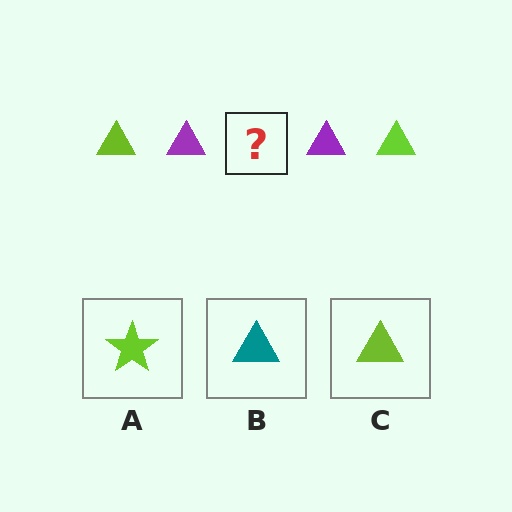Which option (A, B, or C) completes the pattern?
C.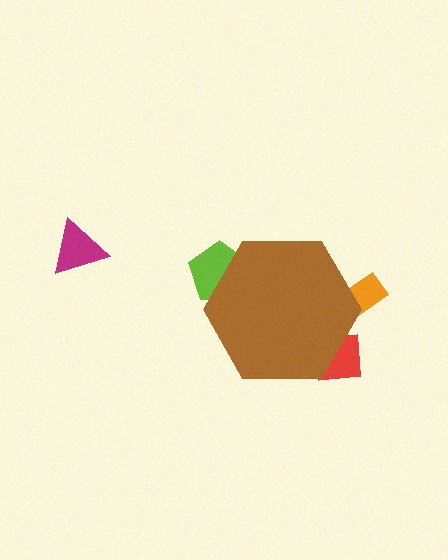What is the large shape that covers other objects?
A brown hexagon.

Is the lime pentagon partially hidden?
Yes, the lime pentagon is partially hidden behind the brown hexagon.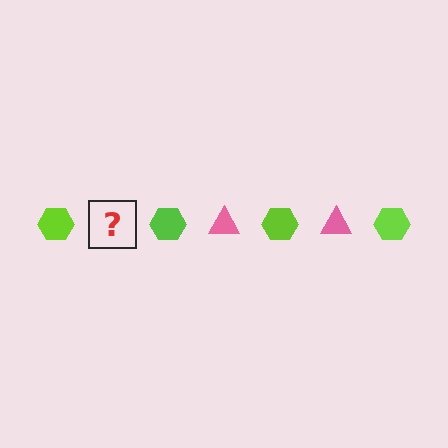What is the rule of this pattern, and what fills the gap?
The rule is that the pattern alternates between lime hexagon and pink triangle. The gap should be filled with a pink triangle.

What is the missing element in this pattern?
The missing element is a pink triangle.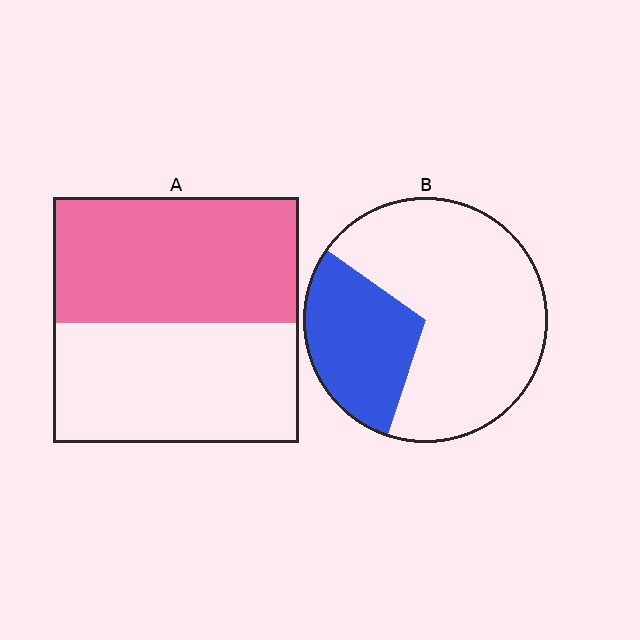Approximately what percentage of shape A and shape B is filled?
A is approximately 50% and B is approximately 30%.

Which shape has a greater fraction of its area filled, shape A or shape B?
Shape A.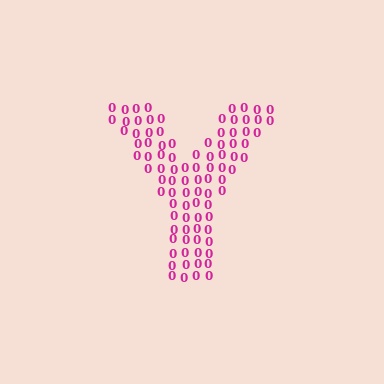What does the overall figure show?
The overall figure shows the letter Y.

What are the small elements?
The small elements are digit 0's.